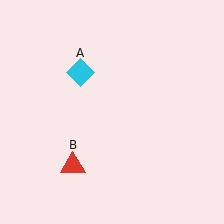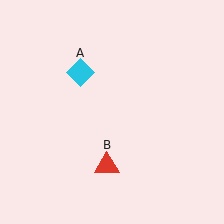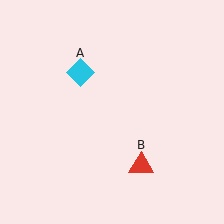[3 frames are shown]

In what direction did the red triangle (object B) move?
The red triangle (object B) moved right.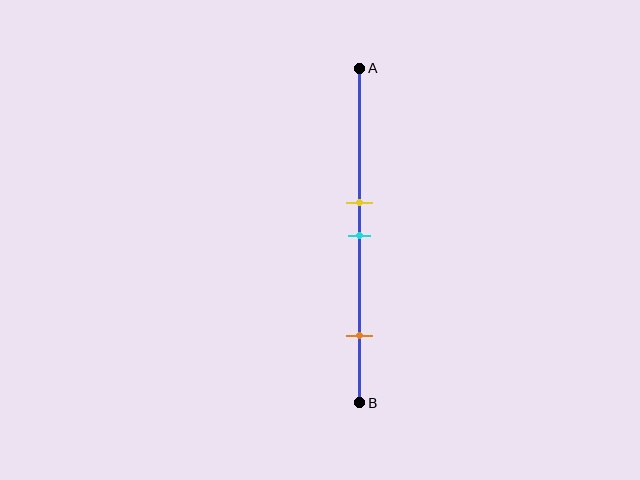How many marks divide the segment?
There are 3 marks dividing the segment.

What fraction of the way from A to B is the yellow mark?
The yellow mark is approximately 40% (0.4) of the way from A to B.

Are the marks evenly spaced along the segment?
No, the marks are not evenly spaced.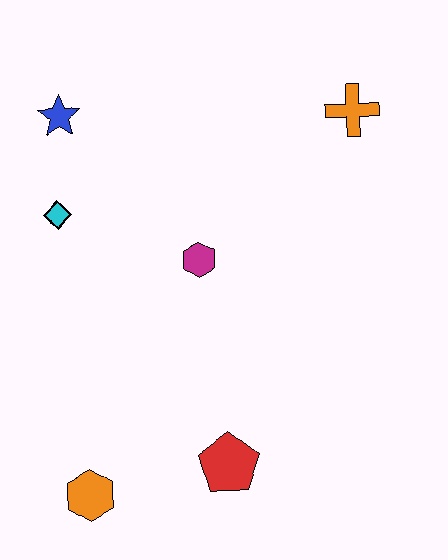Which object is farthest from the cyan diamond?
The orange cross is farthest from the cyan diamond.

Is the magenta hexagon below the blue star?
Yes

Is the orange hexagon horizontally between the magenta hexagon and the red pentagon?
No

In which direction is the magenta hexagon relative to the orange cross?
The magenta hexagon is to the left of the orange cross.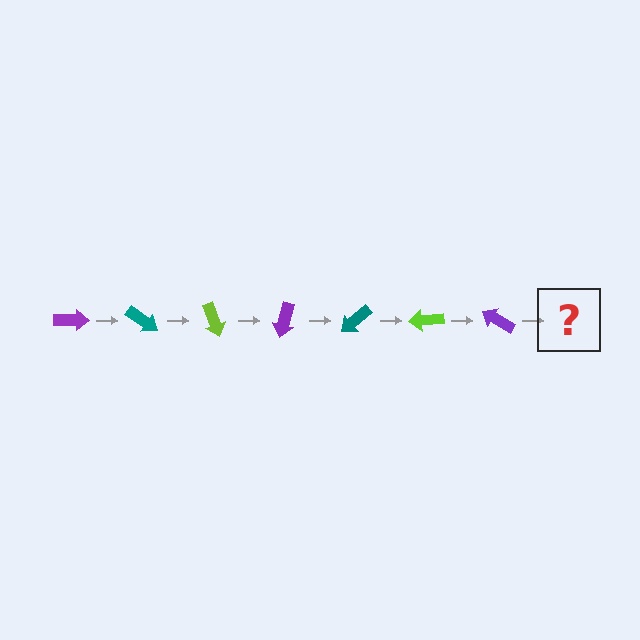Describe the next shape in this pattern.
It should be a teal arrow, rotated 245 degrees from the start.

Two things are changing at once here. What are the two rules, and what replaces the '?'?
The two rules are that it rotates 35 degrees each step and the color cycles through purple, teal, and lime. The '?' should be a teal arrow, rotated 245 degrees from the start.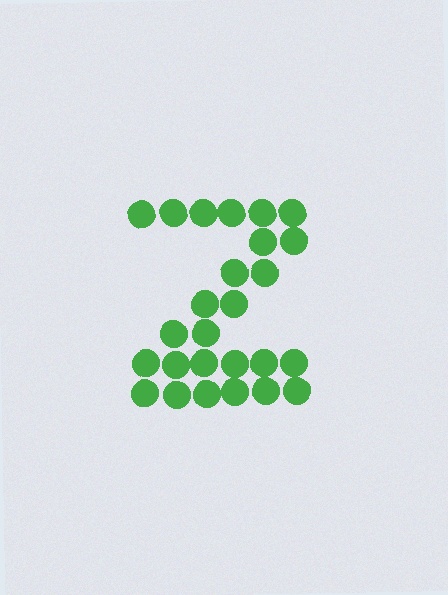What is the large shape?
The large shape is the letter Z.